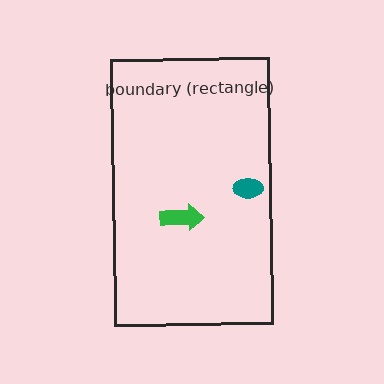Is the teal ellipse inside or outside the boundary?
Inside.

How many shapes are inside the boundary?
2 inside, 0 outside.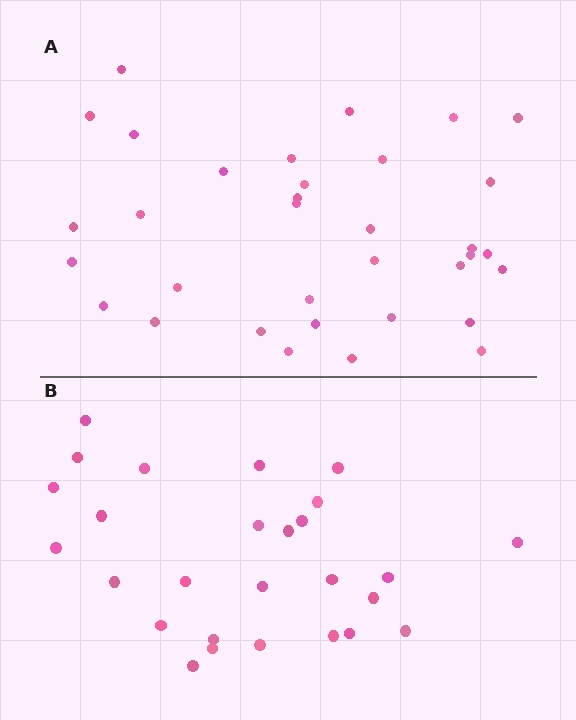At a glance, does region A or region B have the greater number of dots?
Region A (the top region) has more dots.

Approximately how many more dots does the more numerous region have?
Region A has roughly 8 or so more dots than region B.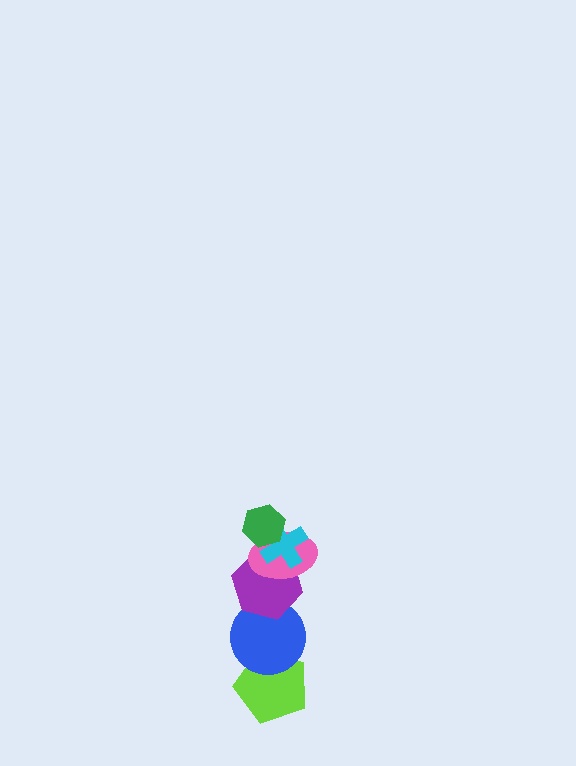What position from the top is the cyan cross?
The cyan cross is 2nd from the top.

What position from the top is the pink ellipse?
The pink ellipse is 3rd from the top.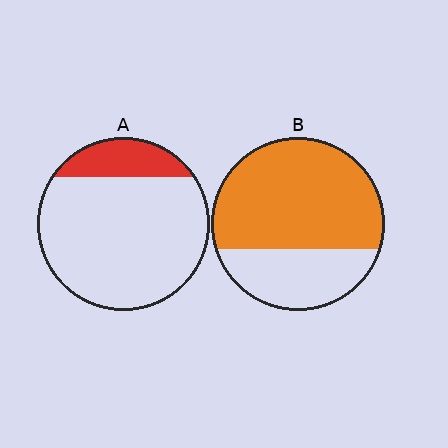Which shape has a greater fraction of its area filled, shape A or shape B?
Shape B.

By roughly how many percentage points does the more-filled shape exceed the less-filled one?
By roughly 50 percentage points (B over A).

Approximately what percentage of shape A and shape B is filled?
A is approximately 15% and B is approximately 70%.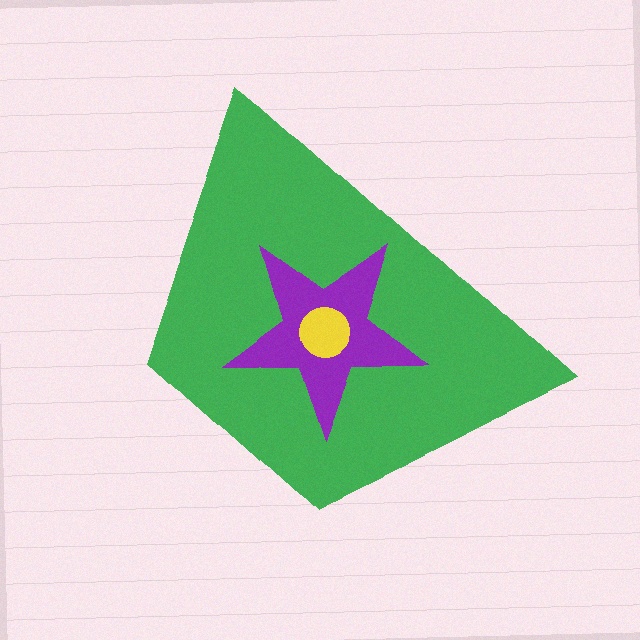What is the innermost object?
The yellow circle.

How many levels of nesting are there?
3.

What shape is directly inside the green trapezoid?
The purple star.